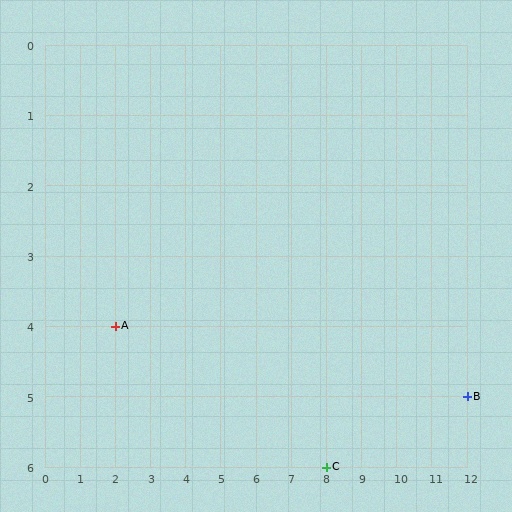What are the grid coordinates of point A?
Point A is at grid coordinates (2, 4).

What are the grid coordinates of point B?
Point B is at grid coordinates (12, 5).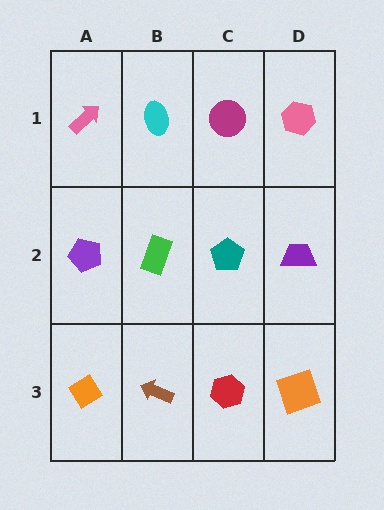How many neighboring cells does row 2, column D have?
3.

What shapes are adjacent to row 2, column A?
A pink arrow (row 1, column A), an orange diamond (row 3, column A), a green rectangle (row 2, column B).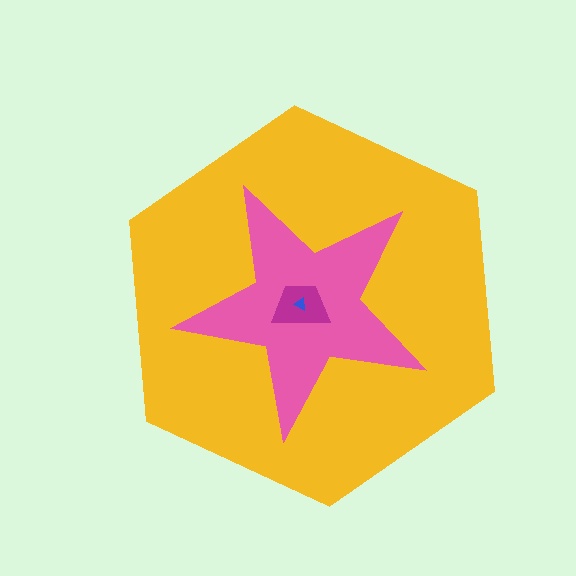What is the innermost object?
The blue triangle.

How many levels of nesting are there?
4.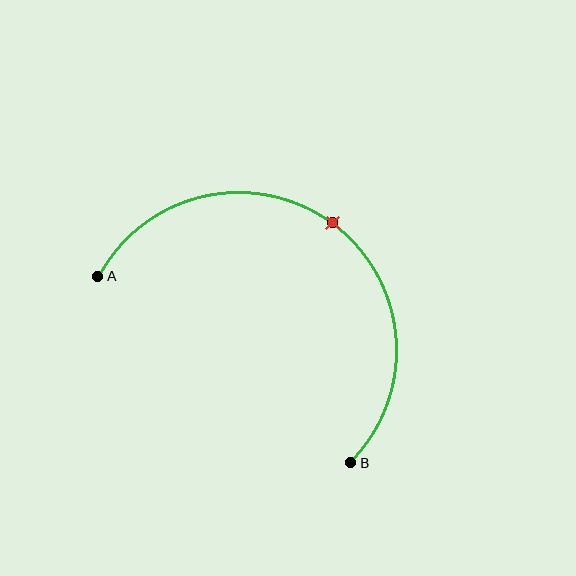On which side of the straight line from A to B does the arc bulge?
The arc bulges above and to the right of the straight line connecting A and B.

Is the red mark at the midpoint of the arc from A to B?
Yes. The red mark lies on the arc at equal arc-length from both A and B — it is the arc midpoint.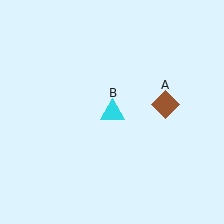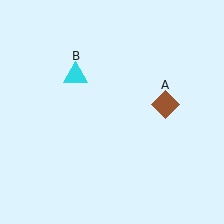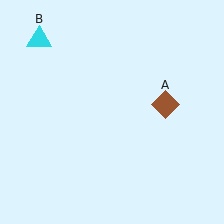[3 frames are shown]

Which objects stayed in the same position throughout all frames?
Brown diamond (object A) remained stationary.